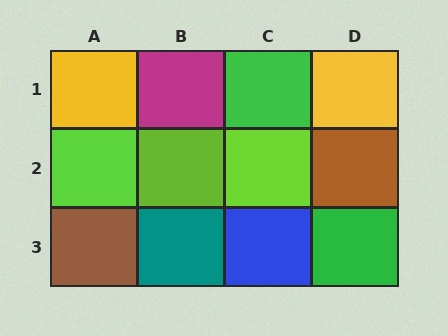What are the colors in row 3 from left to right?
Brown, teal, blue, green.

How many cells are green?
2 cells are green.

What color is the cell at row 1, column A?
Yellow.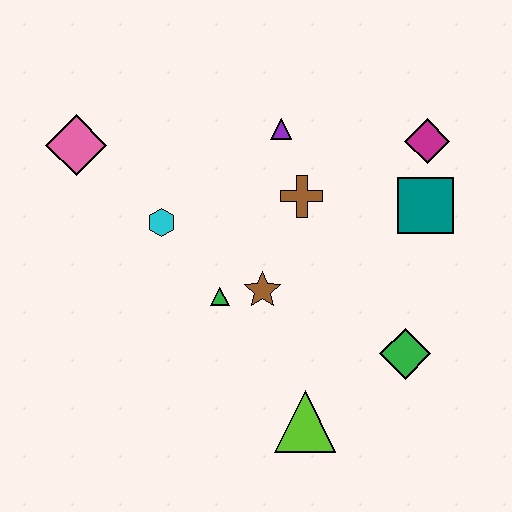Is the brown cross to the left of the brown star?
No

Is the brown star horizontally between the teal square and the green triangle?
Yes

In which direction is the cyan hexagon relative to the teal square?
The cyan hexagon is to the left of the teal square.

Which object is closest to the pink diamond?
The cyan hexagon is closest to the pink diamond.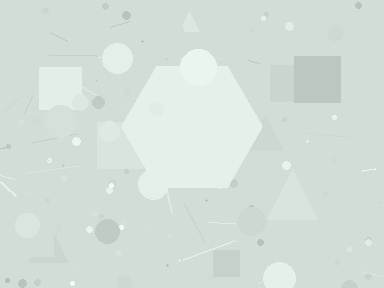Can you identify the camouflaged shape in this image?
The camouflaged shape is a hexagon.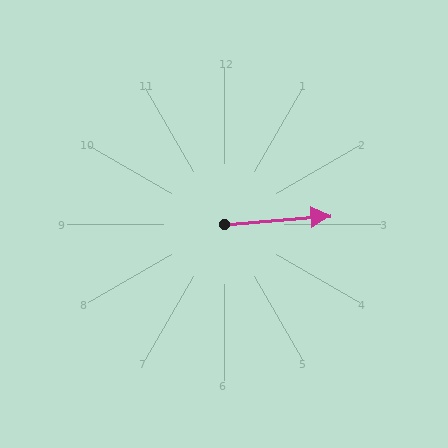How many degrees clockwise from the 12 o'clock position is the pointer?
Approximately 85 degrees.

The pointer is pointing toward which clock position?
Roughly 3 o'clock.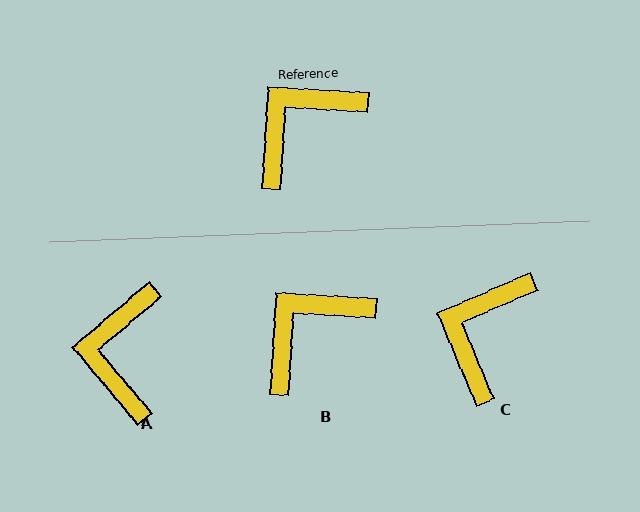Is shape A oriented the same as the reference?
No, it is off by about 44 degrees.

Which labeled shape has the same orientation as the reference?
B.